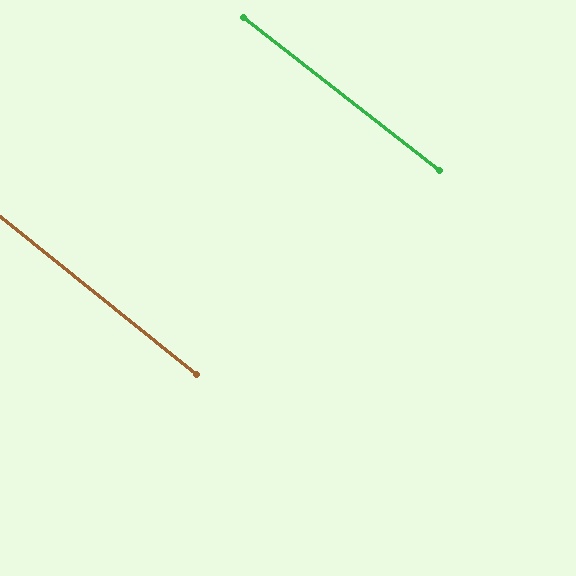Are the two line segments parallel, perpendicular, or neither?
Parallel — their directions differ by only 0.8°.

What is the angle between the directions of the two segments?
Approximately 1 degree.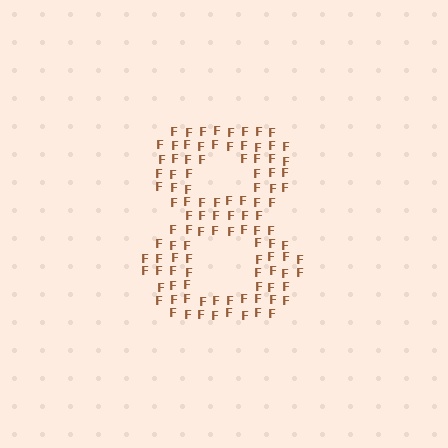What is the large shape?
The large shape is the digit 8.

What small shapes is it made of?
It is made of small letter F's.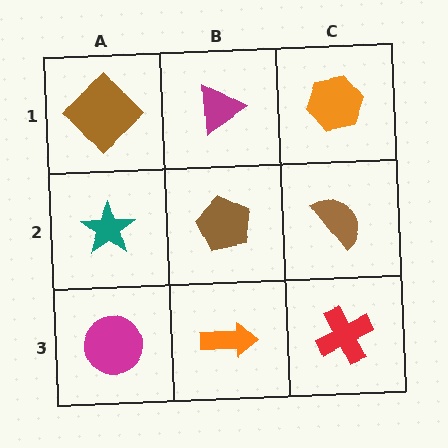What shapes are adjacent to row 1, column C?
A brown semicircle (row 2, column C), a magenta triangle (row 1, column B).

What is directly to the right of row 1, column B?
An orange hexagon.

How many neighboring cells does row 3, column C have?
2.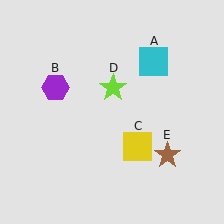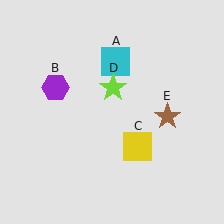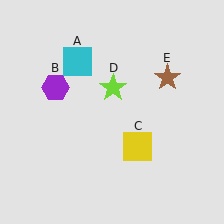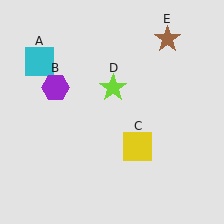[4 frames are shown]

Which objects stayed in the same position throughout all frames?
Purple hexagon (object B) and yellow square (object C) and lime star (object D) remained stationary.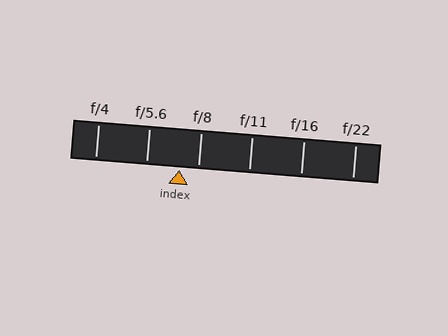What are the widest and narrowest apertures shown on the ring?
The widest aperture shown is f/4 and the narrowest is f/22.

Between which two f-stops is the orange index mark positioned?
The index mark is between f/5.6 and f/8.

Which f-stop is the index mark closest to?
The index mark is closest to f/8.